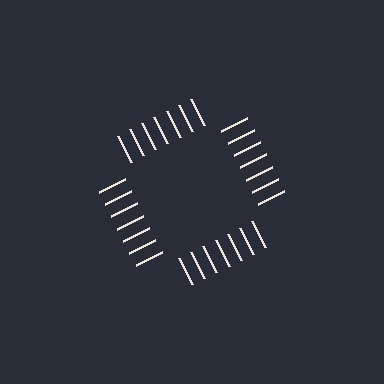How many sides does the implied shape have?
4 sides — the line-ends trace a square.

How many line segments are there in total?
28 — 7 along each of the 4 edges.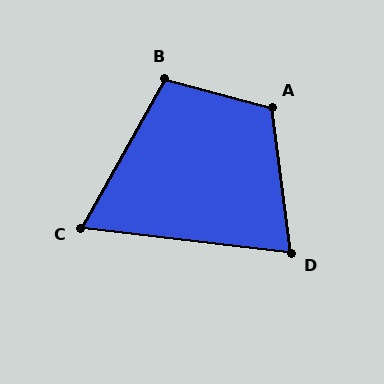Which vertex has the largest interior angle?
A, at approximately 112 degrees.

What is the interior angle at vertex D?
Approximately 76 degrees (acute).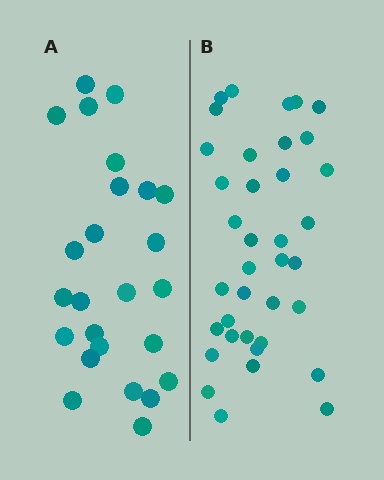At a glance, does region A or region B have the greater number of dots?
Region B (the right region) has more dots.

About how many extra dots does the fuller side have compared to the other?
Region B has roughly 12 or so more dots than region A.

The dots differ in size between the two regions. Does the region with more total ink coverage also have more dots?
No. Region A has more total ink coverage because its dots are larger, but region B actually contains more individual dots. Total area can be misleading — the number of items is what matters here.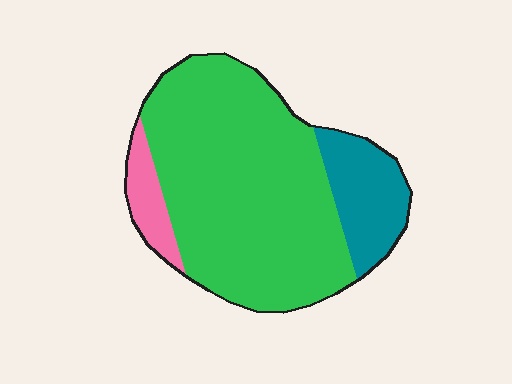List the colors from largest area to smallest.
From largest to smallest: green, teal, pink.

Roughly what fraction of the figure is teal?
Teal covers around 15% of the figure.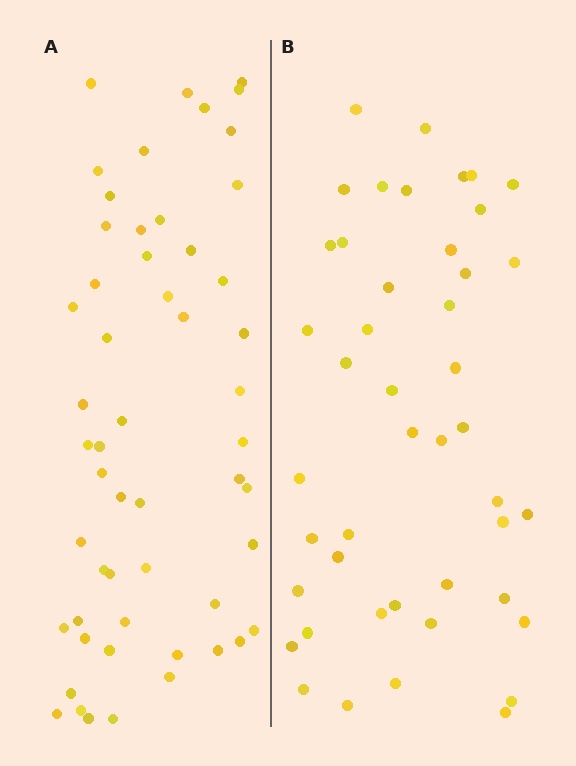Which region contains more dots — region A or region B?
Region A (the left region) has more dots.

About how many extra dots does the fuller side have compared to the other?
Region A has roughly 8 or so more dots than region B.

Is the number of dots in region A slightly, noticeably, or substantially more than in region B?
Region A has only slightly more — the two regions are fairly close. The ratio is roughly 1.2 to 1.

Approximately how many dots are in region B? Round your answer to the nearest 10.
About 40 dots. (The exact count is 45, which rounds to 40.)